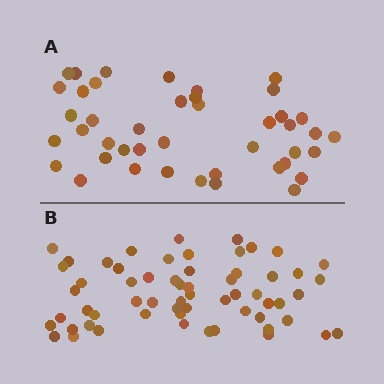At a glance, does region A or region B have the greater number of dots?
Region B (the bottom region) has more dots.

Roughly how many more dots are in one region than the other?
Region B has approximately 15 more dots than region A.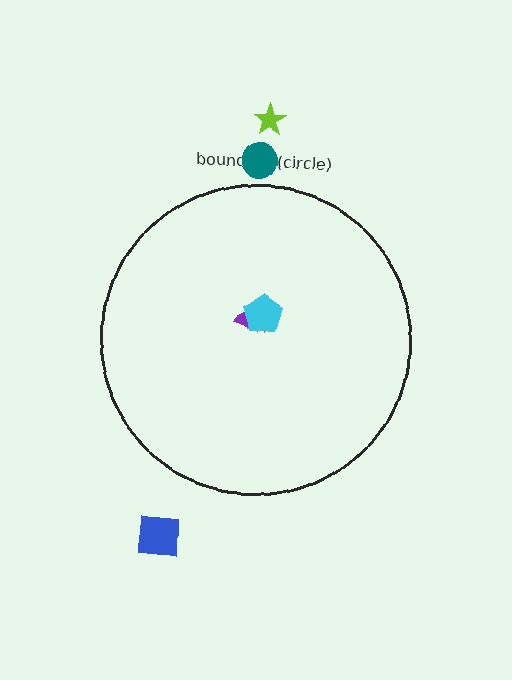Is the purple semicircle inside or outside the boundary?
Inside.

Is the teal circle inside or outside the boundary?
Outside.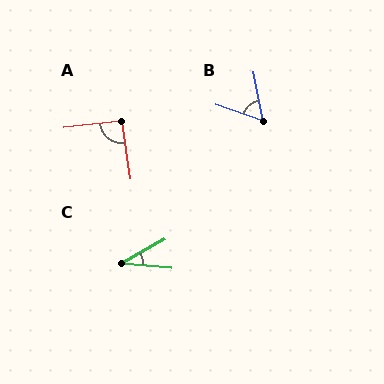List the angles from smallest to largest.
C (34°), B (60°), A (92°).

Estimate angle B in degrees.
Approximately 60 degrees.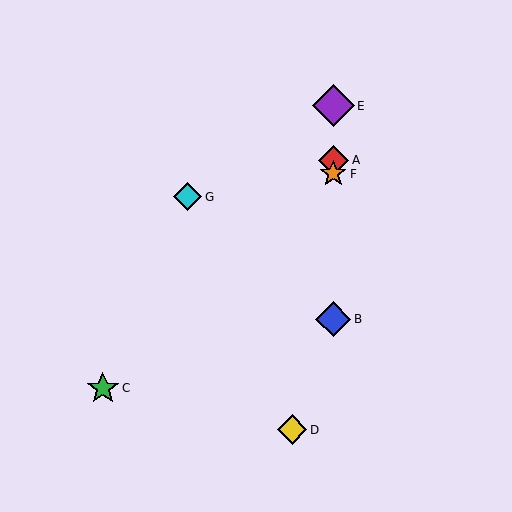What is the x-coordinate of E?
Object E is at x≈333.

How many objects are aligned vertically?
4 objects (A, B, E, F) are aligned vertically.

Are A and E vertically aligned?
Yes, both are at x≈333.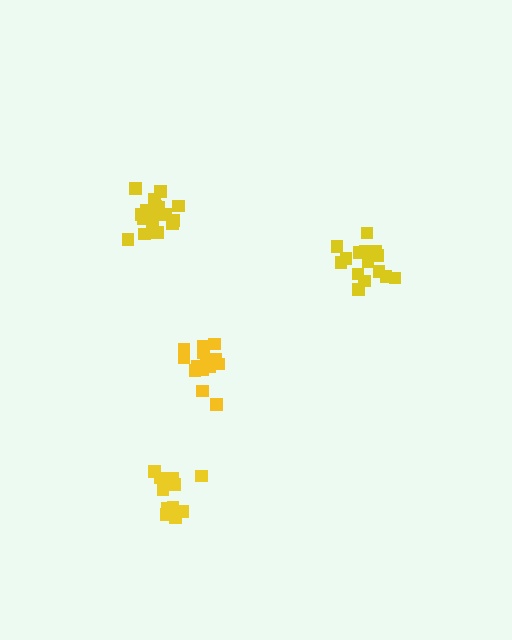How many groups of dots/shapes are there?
There are 4 groups.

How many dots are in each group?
Group 1: 18 dots, Group 2: 15 dots, Group 3: 16 dots, Group 4: 13 dots (62 total).